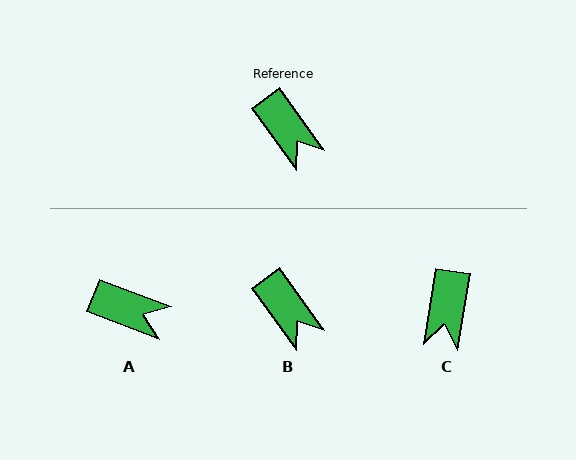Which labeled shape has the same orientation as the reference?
B.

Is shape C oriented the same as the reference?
No, it is off by about 46 degrees.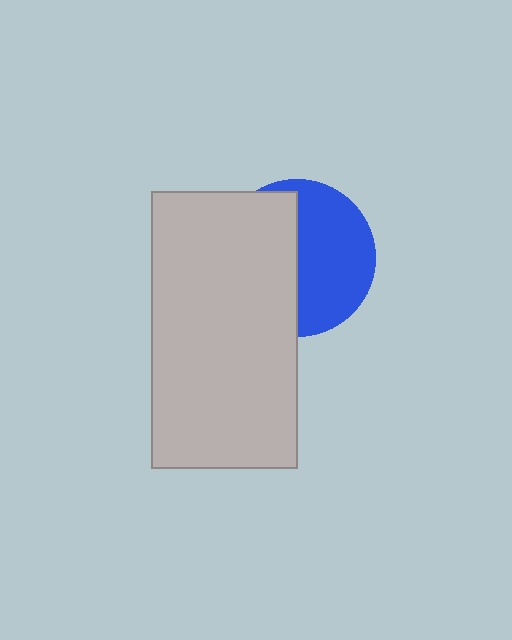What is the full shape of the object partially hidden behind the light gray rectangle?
The partially hidden object is a blue circle.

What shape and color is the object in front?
The object in front is a light gray rectangle.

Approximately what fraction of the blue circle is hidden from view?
Roughly 49% of the blue circle is hidden behind the light gray rectangle.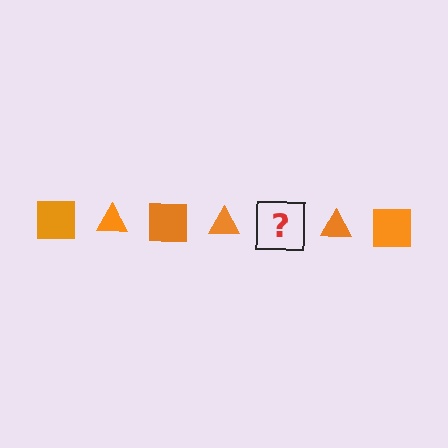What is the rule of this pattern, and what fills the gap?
The rule is that the pattern cycles through square, triangle shapes in orange. The gap should be filled with an orange square.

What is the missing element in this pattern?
The missing element is an orange square.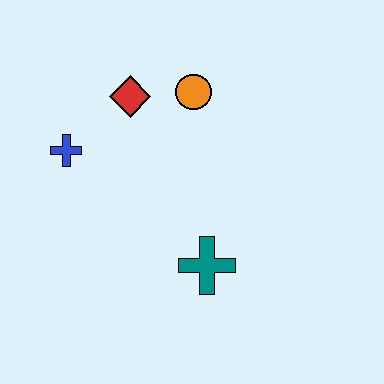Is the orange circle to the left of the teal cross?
Yes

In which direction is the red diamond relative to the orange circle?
The red diamond is to the left of the orange circle.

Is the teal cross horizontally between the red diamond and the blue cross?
No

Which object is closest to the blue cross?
The red diamond is closest to the blue cross.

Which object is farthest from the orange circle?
The teal cross is farthest from the orange circle.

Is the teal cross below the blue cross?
Yes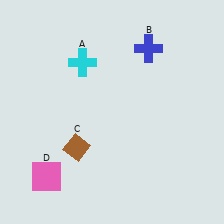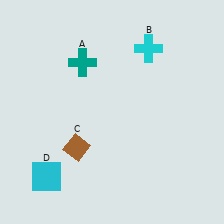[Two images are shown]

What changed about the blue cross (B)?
In Image 1, B is blue. In Image 2, it changed to cyan.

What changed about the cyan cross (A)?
In Image 1, A is cyan. In Image 2, it changed to teal.